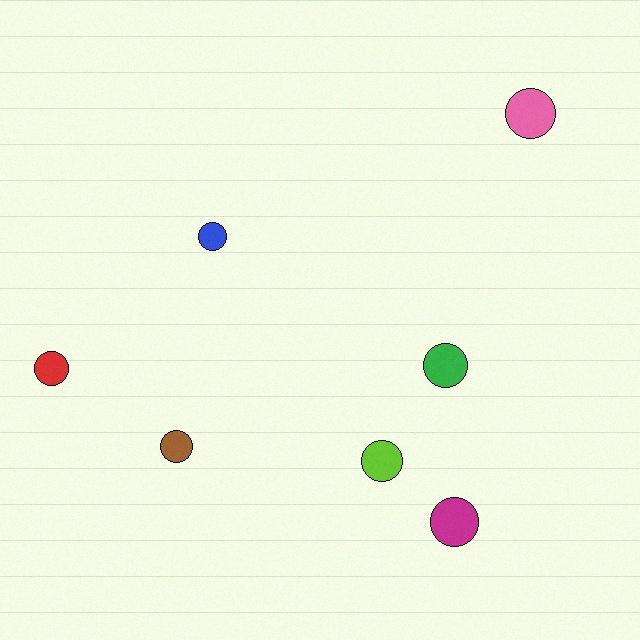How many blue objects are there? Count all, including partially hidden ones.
There is 1 blue object.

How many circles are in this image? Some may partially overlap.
There are 7 circles.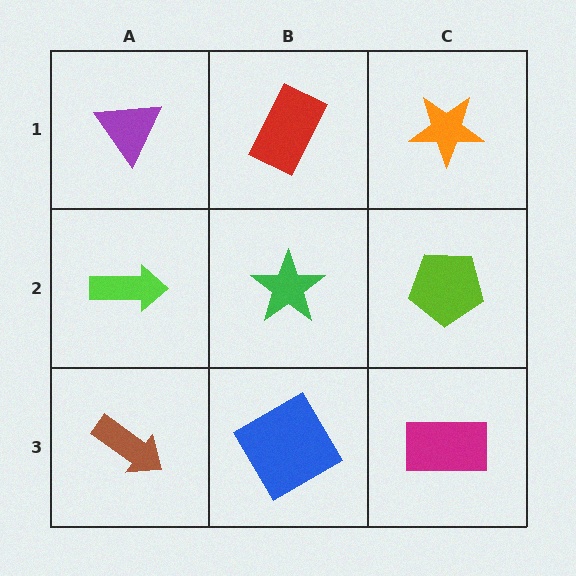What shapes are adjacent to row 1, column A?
A lime arrow (row 2, column A), a red rectangle (row 1, column B).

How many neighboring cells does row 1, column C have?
2.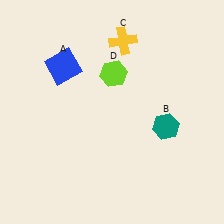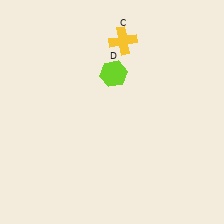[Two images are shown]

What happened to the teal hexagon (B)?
The teal hexagon (B) was removed in Image 2. It was in the bottom-right area of Image 1.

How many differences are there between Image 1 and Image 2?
There are 2 differences between the two images.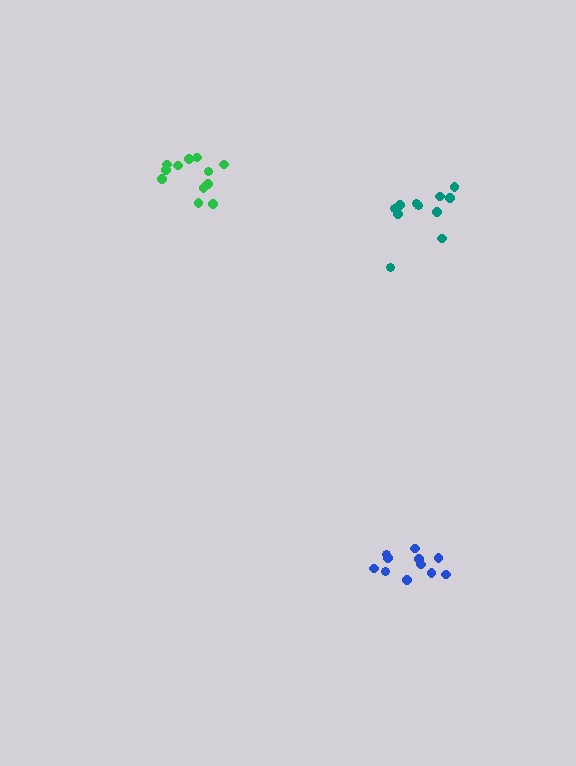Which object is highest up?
The green cluster is topmost.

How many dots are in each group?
Group 1: 12 dots, Group 2: 11 dots, Group 3: 11 dots (34 total).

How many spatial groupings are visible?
There are 3 spatial groupings.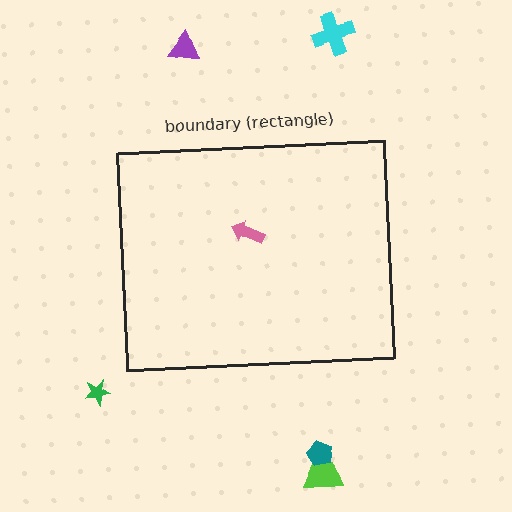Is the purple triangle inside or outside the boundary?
Outside.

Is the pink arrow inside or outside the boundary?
Inside.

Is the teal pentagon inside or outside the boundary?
Outside.